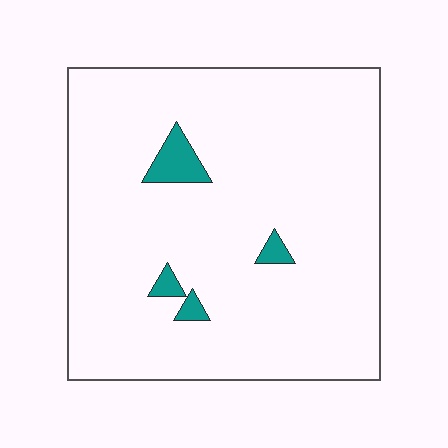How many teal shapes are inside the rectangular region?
4.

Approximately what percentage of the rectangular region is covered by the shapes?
Approximately 5%.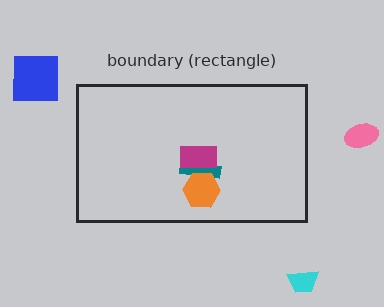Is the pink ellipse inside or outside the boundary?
Outside.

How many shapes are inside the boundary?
3 inside, 3 outside.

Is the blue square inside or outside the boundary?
Outside.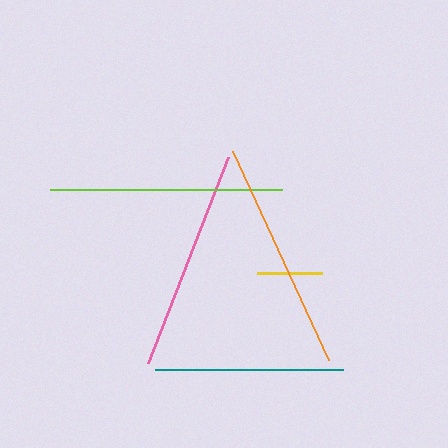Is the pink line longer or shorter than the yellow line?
The pink line is longer than the yellow line.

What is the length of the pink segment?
The pink segment is approximately 220 pixels long.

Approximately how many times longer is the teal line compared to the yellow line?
The teal line is approximately 2.9 times the length of the yellow line.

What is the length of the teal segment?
The teal segment is approximately 188 pixels long.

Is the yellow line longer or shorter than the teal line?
The teal line is longer than the yellow line.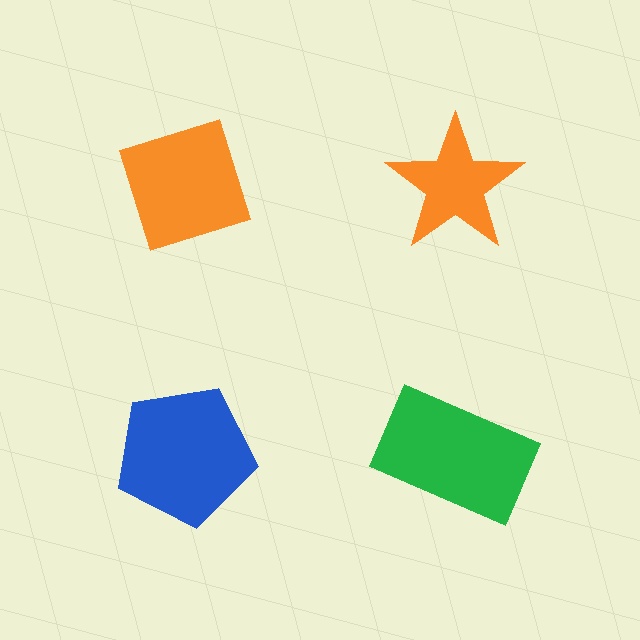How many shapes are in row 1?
2 shapes.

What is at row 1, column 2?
An orange star.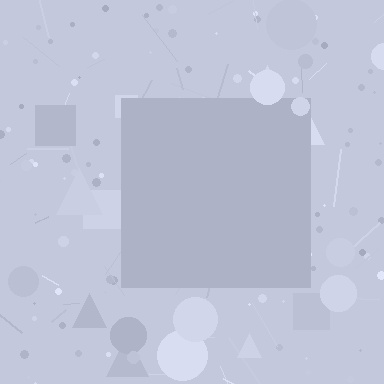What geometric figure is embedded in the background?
A square is embedded in the background.